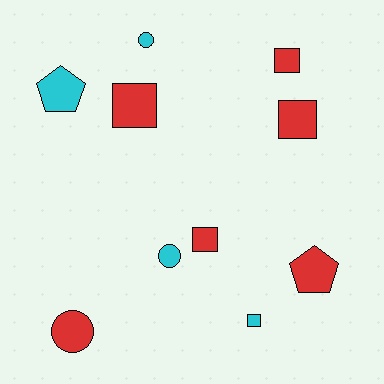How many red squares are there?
There are 4 red squares.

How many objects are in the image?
There are 10 objects.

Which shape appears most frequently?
Square, with 5 objects.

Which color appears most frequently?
Red, with 6 objects.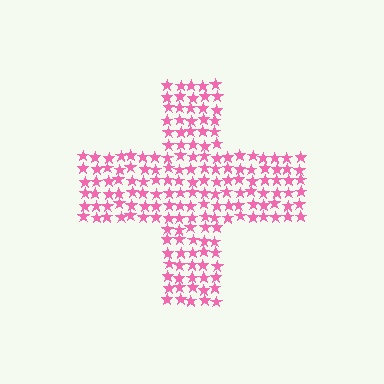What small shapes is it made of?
It is made of small stars.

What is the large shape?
The large shape is a cross.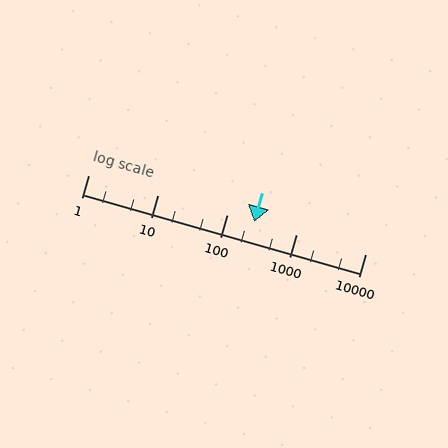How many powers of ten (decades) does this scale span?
The scale spans 4 decades, from 1 to 10000.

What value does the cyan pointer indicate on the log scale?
The pointer indicates approximately 250.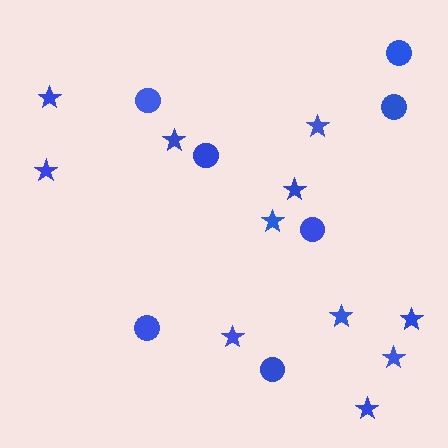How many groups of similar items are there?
There are 2 groups: one group of stars (11) and one group of circles (7).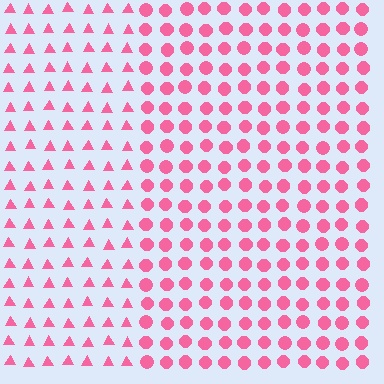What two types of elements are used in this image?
The image uses circles inside the rectangle region and triangles outside it.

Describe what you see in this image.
The image is filled with small pink elements arranged in a uniform grid. A rectangle-shaped region contains circles, while the surrounding area contains triangles. The boundary is defined purely by the change in element shape.